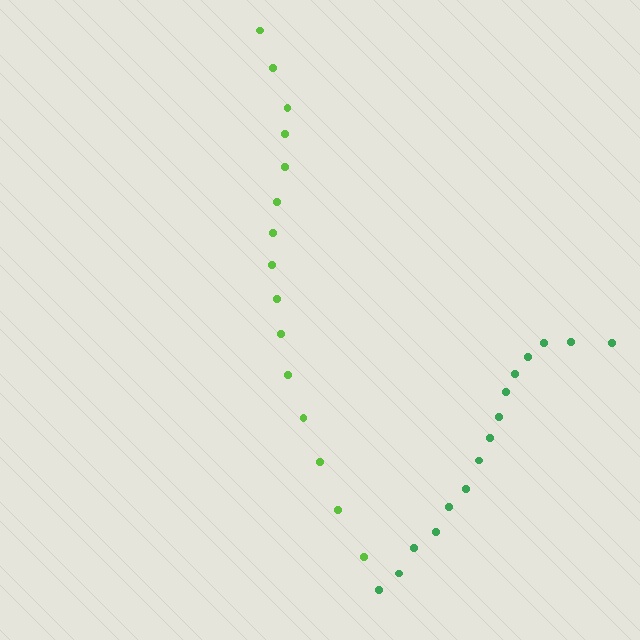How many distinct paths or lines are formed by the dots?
There are 2 distinct paths.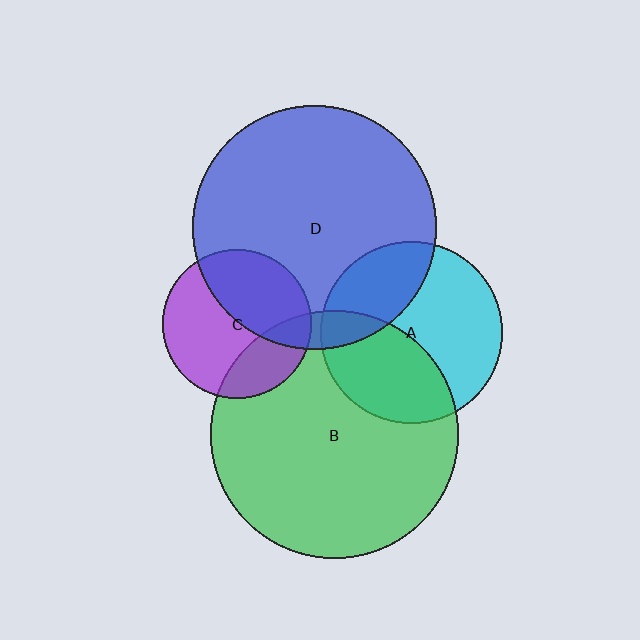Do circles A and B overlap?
Yes.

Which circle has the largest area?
Circle B (green).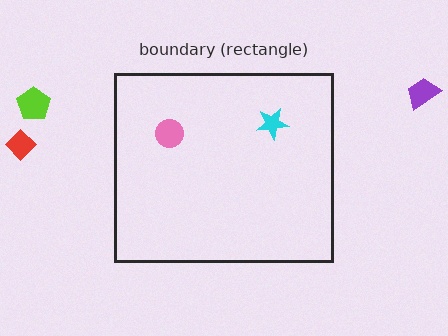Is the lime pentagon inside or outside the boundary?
Outside.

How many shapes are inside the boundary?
2 inside, 3 outside.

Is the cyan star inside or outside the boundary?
Inside.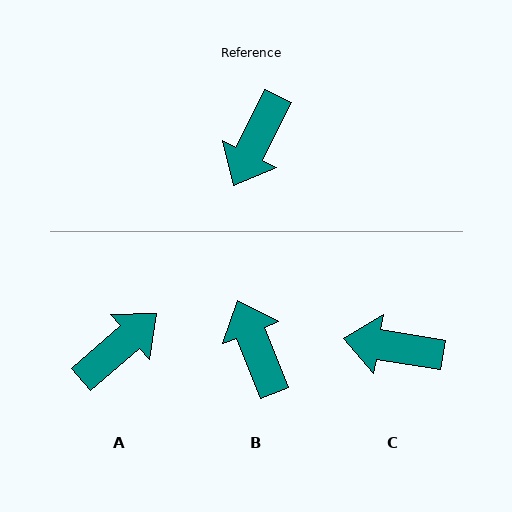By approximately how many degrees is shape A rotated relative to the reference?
Approximately 158 degrees counter-clockwise.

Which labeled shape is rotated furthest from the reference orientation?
A, about 158 degrees away.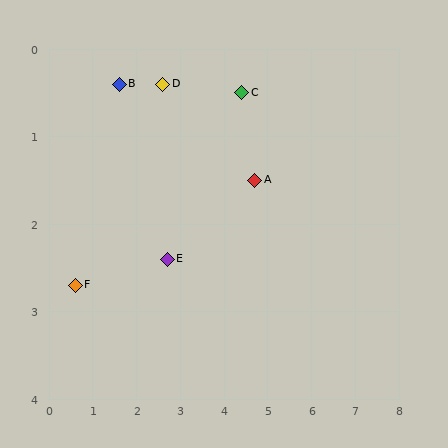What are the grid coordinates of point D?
Point D is at approximately (2.6, 0.4).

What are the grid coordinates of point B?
Point B is at approximately (1.6, 0.4).